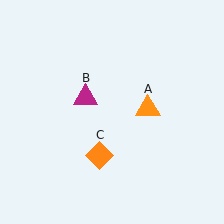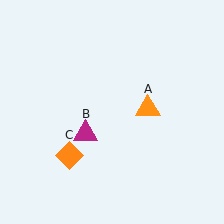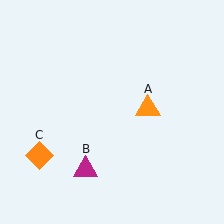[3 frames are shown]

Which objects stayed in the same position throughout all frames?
Orange triangle (object A) remained stationary.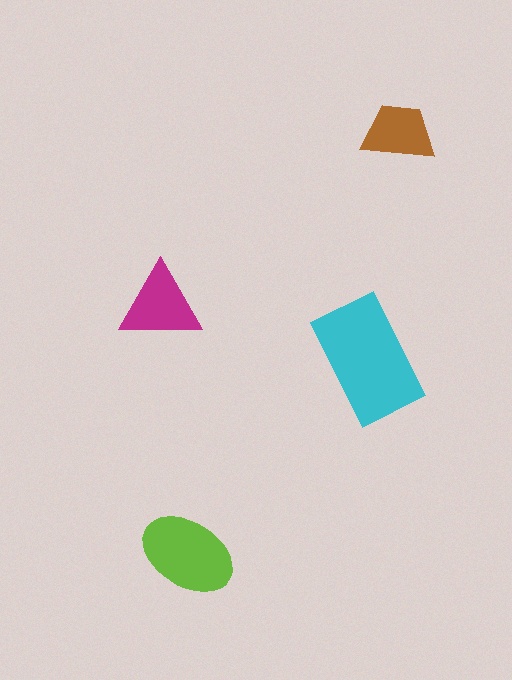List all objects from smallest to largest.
The brown trapezoid, the magenta triangle, the lime ellipse, the cyan rectangle.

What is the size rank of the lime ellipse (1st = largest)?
2nd.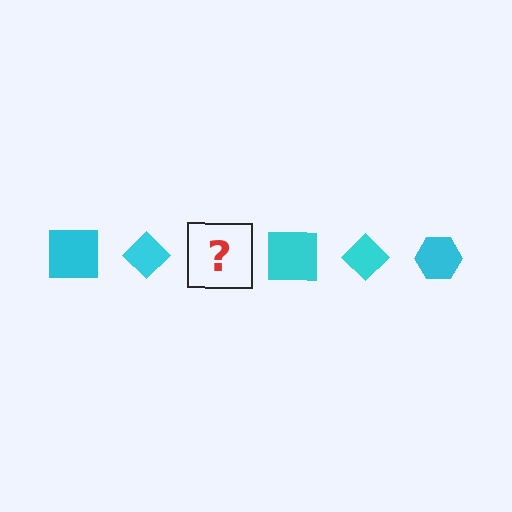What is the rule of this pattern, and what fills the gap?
The rule is that the pattern cycles through square, diamond, hexagon shapes in cyan. The gap should be filled with a cyan hexagon.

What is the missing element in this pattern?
The missing element is a cyan hexagon.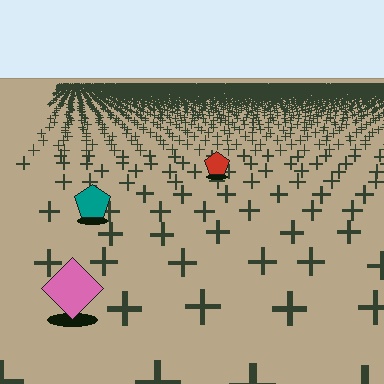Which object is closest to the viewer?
The pink diamond is closest. The texture marks near it are larger and more spread out.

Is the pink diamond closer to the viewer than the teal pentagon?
Yes. The pink diamond is closer — you can tell from the texture gradient: the ground texture is coarser near it.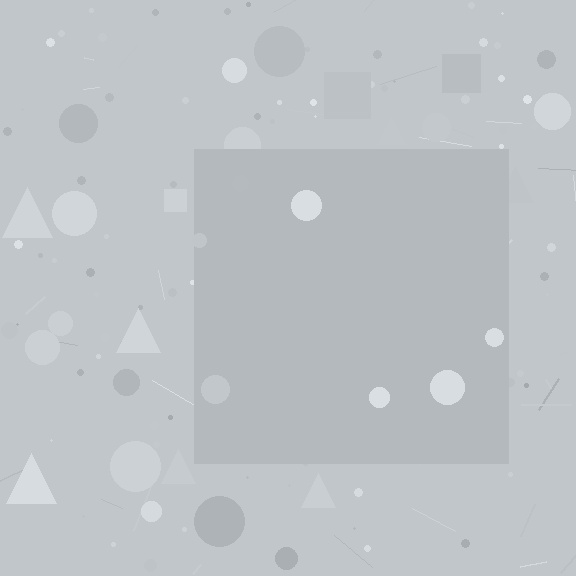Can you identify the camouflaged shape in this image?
The camouflaged shape is a square.